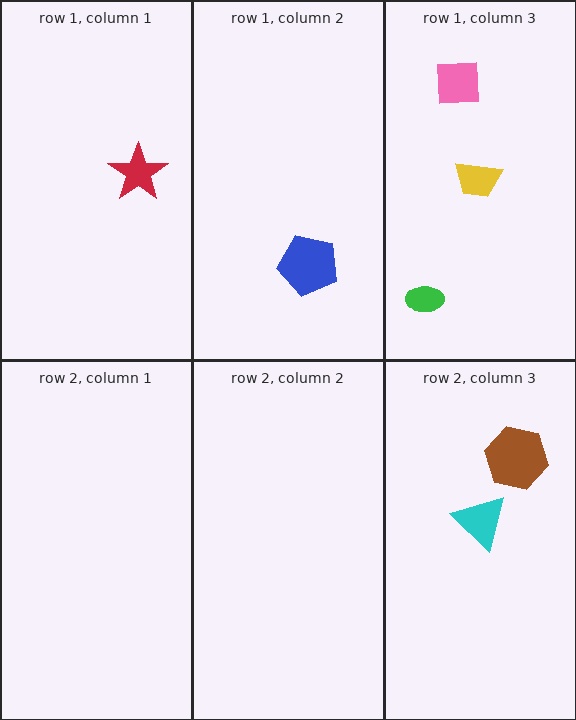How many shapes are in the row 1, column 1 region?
1.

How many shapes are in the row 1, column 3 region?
3.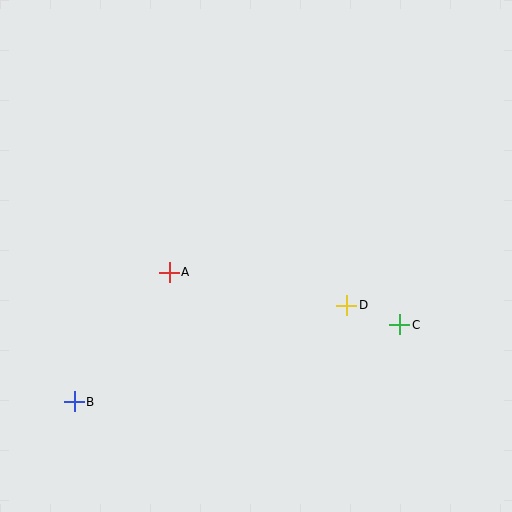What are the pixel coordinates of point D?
Point D is at (347, 305).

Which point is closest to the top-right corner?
Point C is closest to the top-right corner.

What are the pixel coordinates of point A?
Point A is at (169, 272).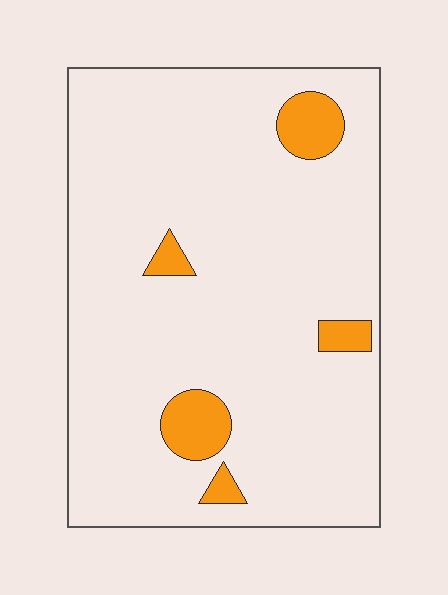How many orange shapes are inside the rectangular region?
5.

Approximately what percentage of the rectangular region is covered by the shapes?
Approximately 10%.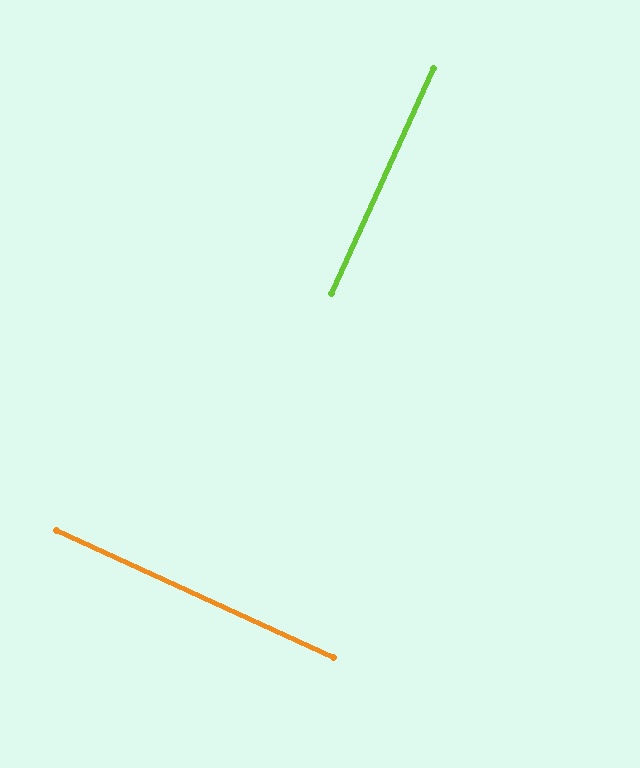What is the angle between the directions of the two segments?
Approximately 90 degrees.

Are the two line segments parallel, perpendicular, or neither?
Perpendicular — they meet at approximately 90°.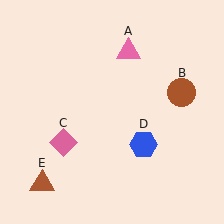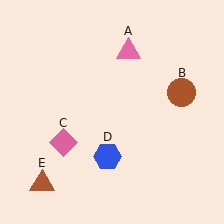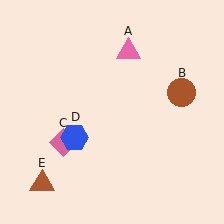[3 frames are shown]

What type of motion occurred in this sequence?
The blue hexagon (object D) rotated clockwise around the center of the scene.